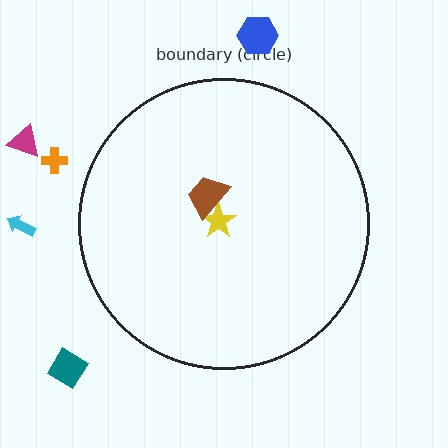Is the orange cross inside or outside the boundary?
Outside.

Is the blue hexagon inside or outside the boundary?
Outside.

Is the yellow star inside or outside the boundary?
Inside.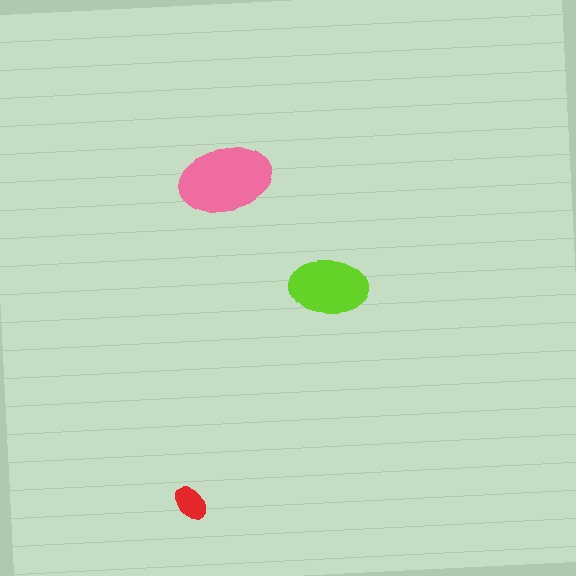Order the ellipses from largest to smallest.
the pink one, the lime one, the red one.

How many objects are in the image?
There are 3 objects in the image.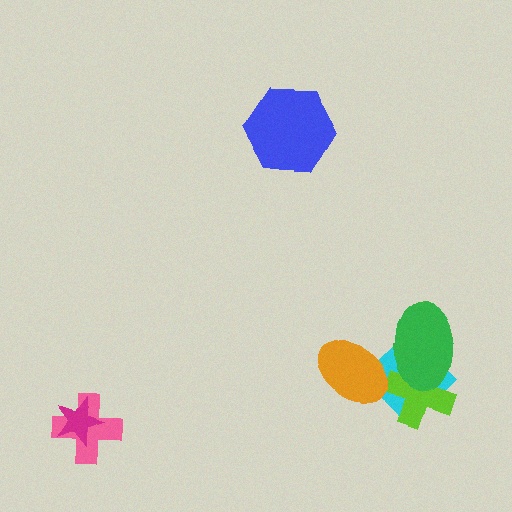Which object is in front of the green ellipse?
The orange ellipse is in front of the green ellipse.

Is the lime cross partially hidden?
Yes, it is partially covered by another shape.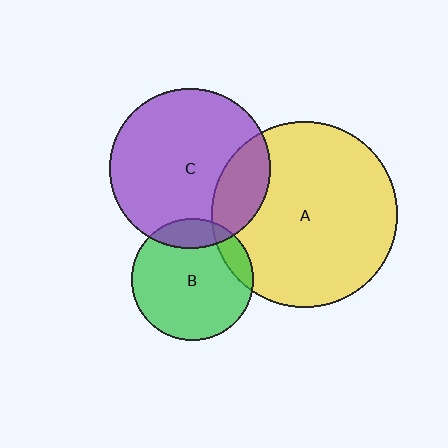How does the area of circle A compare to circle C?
Approximately 1.3 times.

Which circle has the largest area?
Circle A (yellow).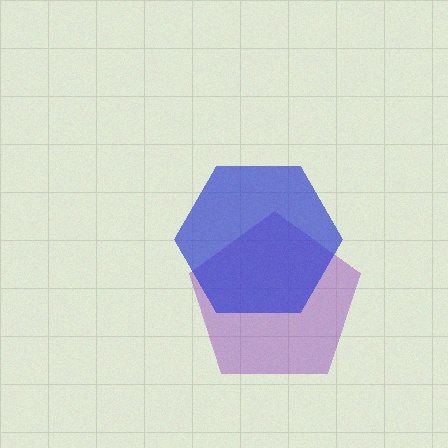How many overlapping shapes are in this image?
There are 2 overlapping shapes in the image.